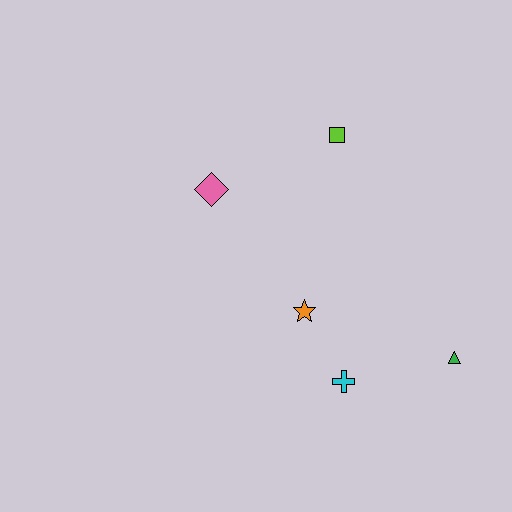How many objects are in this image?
There are 5 objects.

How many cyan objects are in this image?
There is 1 cyan object.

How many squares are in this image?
There is 1 square.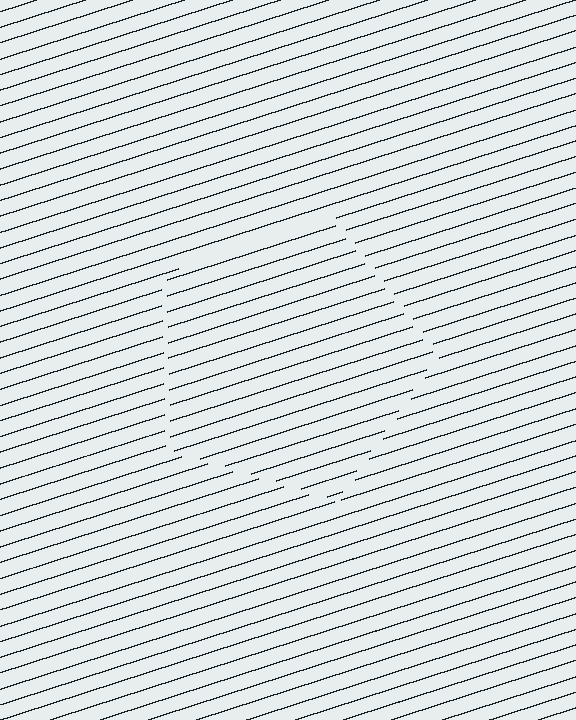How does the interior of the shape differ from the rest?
The interior of the shape contains the same grating, shifted by half a period — the contour is defined by the phase discontinuity where line-ends from the inner and outer gratings abut.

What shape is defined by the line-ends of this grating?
An illusory pentagon. The interior of the shape contains the same grating, shifted by half a period — the contour is defined by the phase discontinuity where line-ends from the inner and outer gratings abut.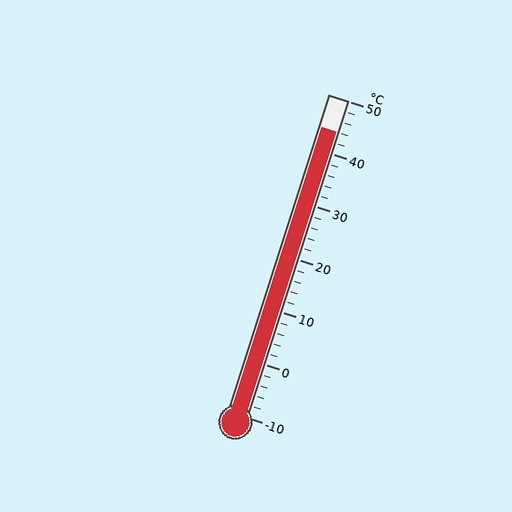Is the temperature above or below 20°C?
The temperature is above 20°C.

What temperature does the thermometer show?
The thermometer shows approximately 44°C.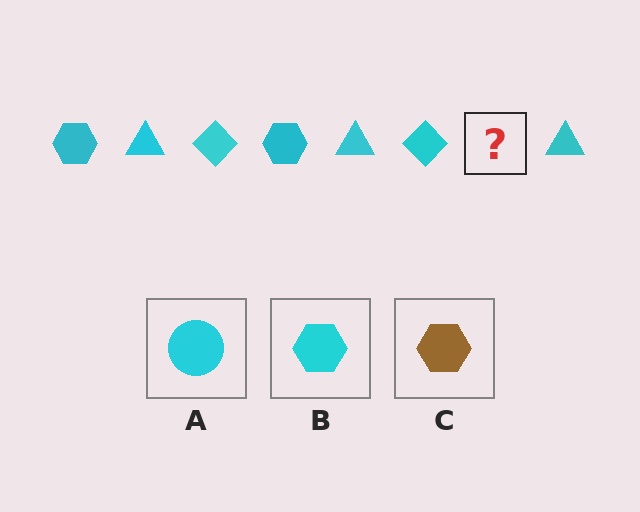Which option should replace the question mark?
Option B.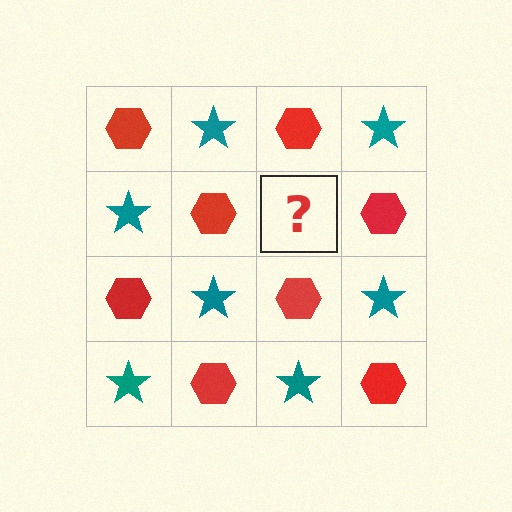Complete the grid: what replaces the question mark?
The question mark should be replaced with a teal star.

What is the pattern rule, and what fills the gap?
The rule is that it alternates red hexagon and teal star in a checkerboard pattern. The gap should be filled with a teal star.